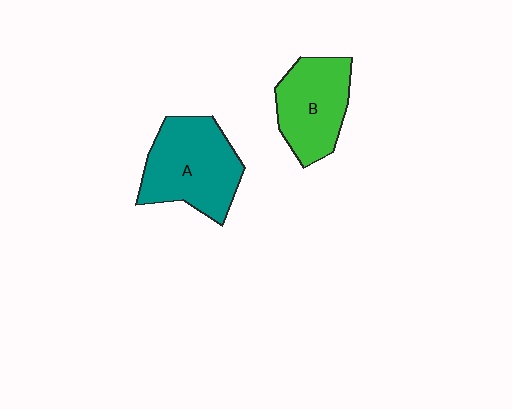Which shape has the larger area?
Shape A (teal).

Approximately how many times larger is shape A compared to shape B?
Approximately 1.2 times.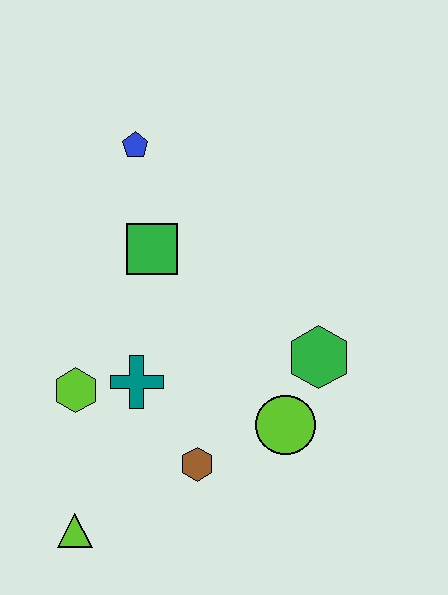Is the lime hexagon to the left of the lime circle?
Yes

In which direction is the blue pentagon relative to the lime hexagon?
The blue pentagon is above the lime hexagon.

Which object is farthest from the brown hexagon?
The blue pentagon is farthest from the brown hexagon.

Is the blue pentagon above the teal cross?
Yes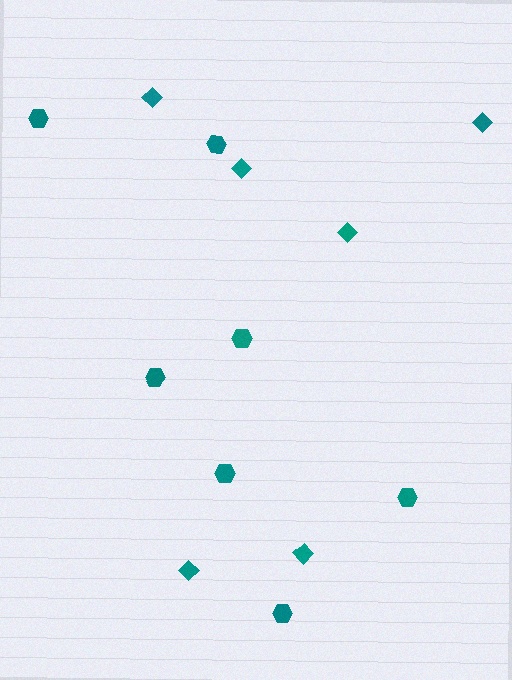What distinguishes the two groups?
There are 2 groups: one group of diamonds (6) and one group of hexagons (7).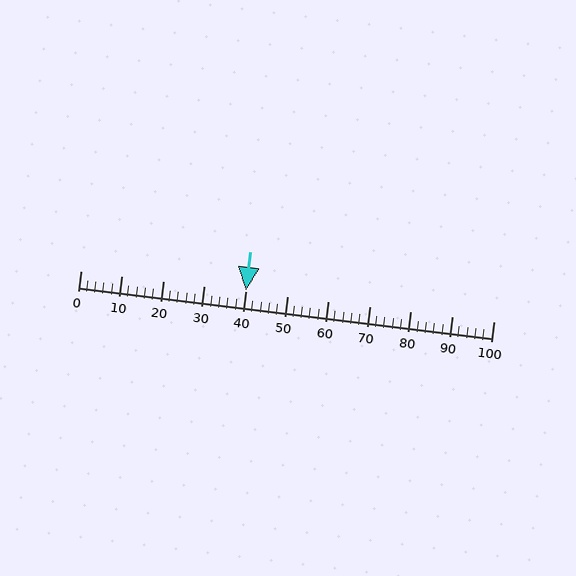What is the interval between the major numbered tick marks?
The major tick marks are spaced 10 units apart.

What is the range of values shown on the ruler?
The ruler shows values from 0 to 100.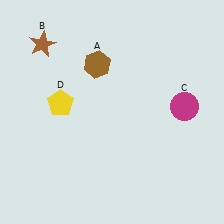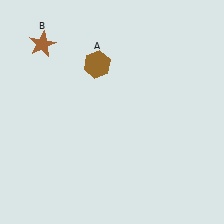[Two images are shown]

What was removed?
The magenta circle (C), the yellow pentagon (D) were removed in Image 2.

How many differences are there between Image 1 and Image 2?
There are 2 differences between the two images.